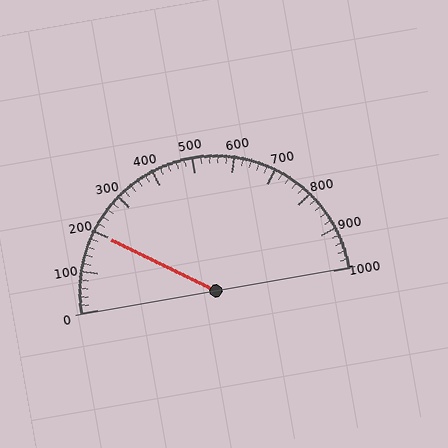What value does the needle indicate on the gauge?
The needle indicates approximately 200.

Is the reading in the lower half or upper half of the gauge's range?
The reading is in the lower half of the range (0 to 1000).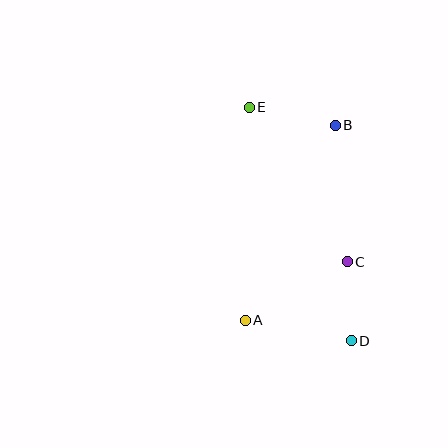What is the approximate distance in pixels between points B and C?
The distance between B and C is approximately 137 pixels.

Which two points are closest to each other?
Points C and D are closest to each other.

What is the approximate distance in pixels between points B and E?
The distance between B and E is approximately 88 pixels.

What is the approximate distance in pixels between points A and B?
The distance between A and B is approximately 215 pixels.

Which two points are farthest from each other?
Points D and E are farthest from each other.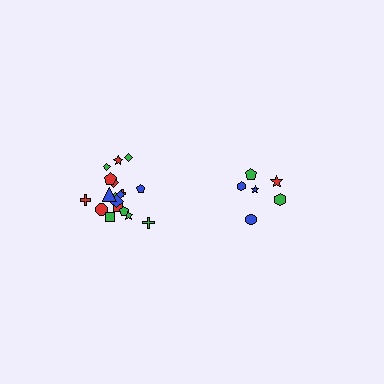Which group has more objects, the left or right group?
The left group.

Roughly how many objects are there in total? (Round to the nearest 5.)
Roughly 25 objects in total.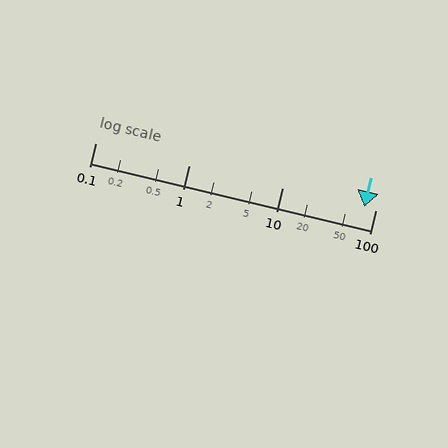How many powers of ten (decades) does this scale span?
The scale spans 3 decades, from 0.1 to 100.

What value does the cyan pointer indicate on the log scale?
The pointer indicates approximately 75.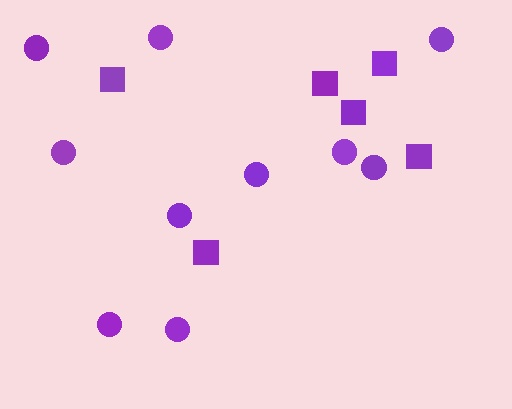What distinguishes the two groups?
There are 2 groups: one group of squares (6) and one group of circles (10).